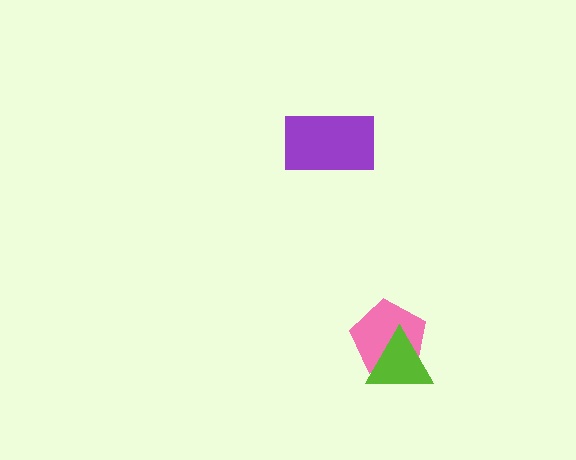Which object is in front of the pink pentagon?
The lime triangle is in front of the pink pentagon.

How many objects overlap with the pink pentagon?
1 object overlaps with the pink pentagon.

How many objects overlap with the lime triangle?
1 object overlaps with the lime triangle.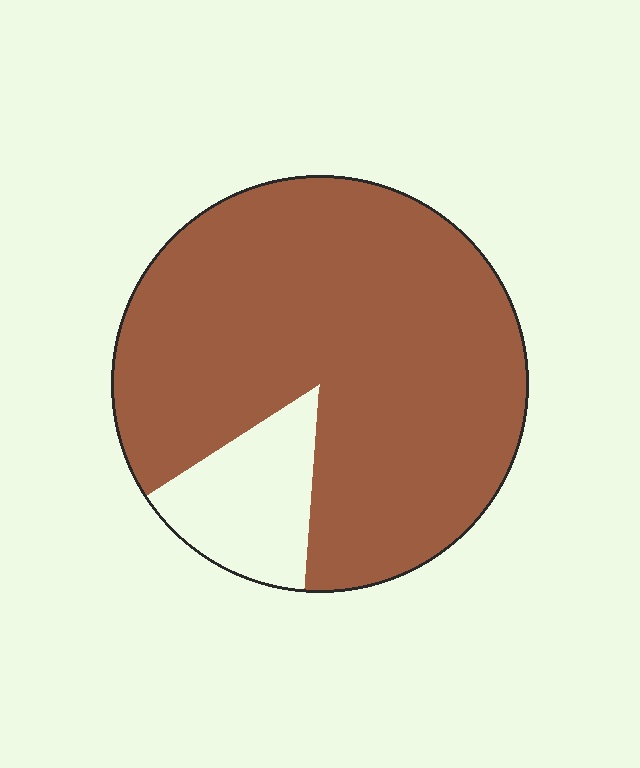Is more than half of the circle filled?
Yes.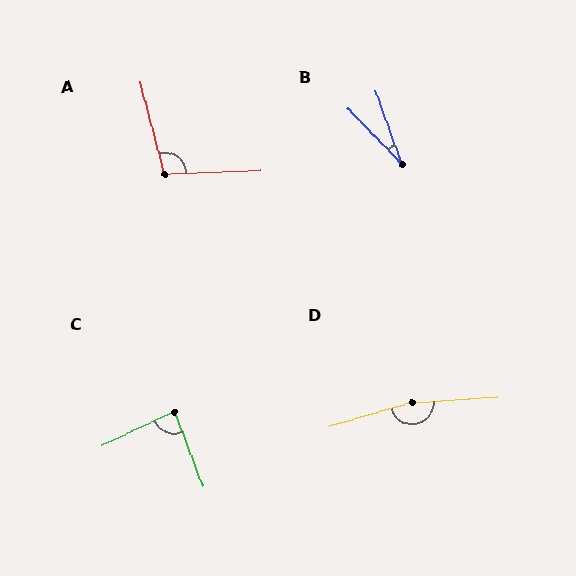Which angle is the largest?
D, at approximately 168 degrees.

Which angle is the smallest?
B, at approximately 24 degrees.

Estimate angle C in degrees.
Approximately 86 degrees.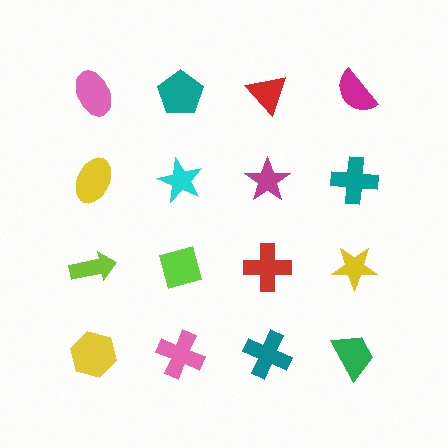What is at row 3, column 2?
A lime square.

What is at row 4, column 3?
A teal cross.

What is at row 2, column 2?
A cyan star.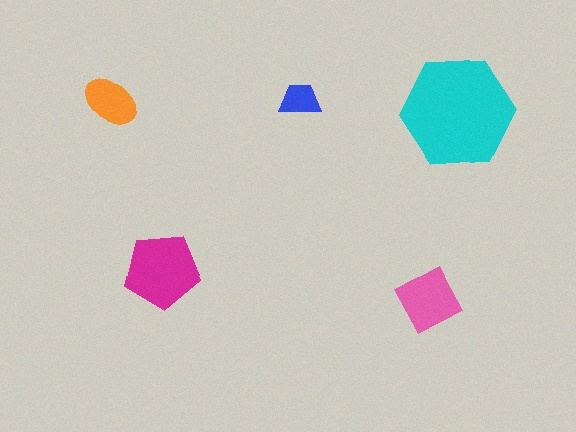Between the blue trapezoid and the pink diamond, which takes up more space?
The pink diamond.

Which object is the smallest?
The blue trapezoid.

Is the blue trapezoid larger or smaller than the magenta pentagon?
Smaller.